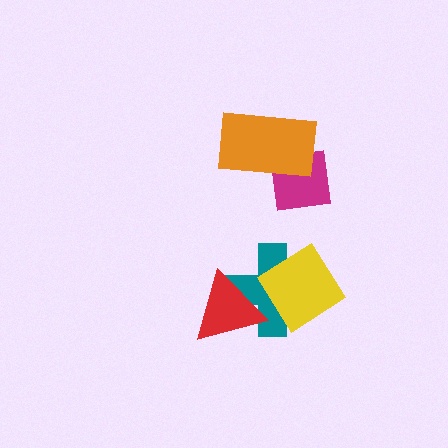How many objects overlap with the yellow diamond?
1 object overlaps with the yellow diamond.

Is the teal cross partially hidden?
Yes, it is partially covered by another shape.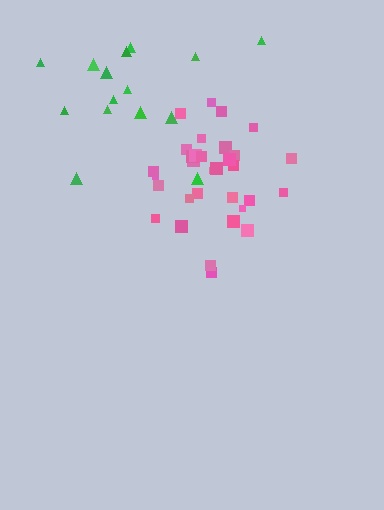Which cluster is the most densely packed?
Pink.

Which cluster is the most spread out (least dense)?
Green.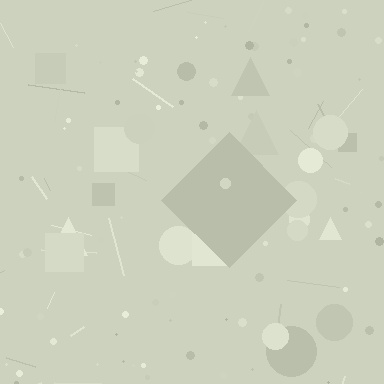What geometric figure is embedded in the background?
A diamond is embedded in the background.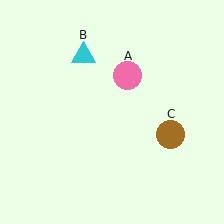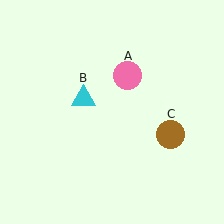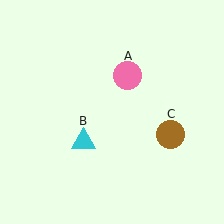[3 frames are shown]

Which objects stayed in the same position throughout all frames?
Pink circle (object A) and brown circle (object C) remained stationary.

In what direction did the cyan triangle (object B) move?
The cyan triangle (object B) moved down.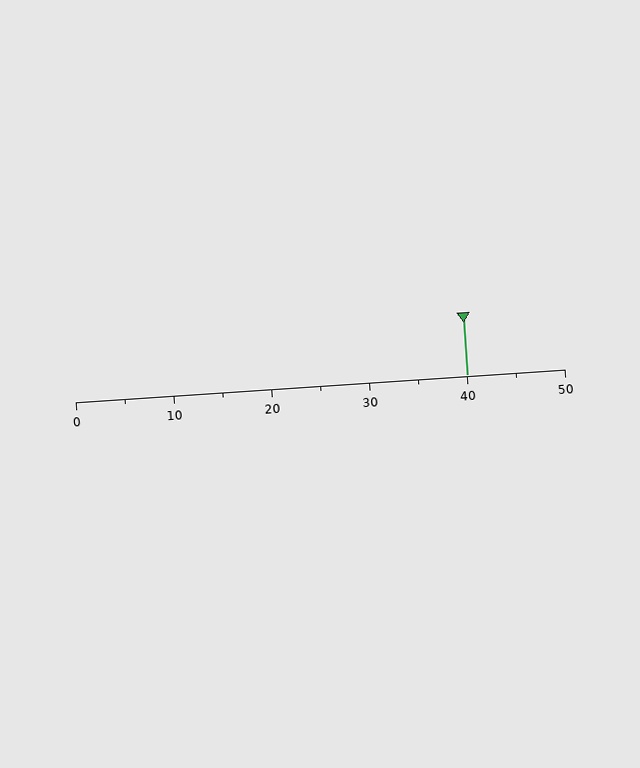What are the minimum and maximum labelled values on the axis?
The axis runs from 0 to 50.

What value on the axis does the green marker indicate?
The marker indicates approximately 40.